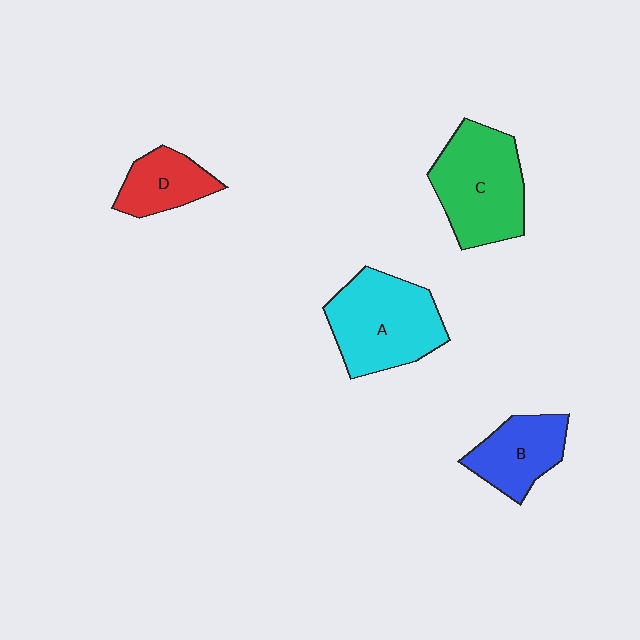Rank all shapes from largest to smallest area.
From largest to smallest: A (cyan), C (green), B (blue), D (red).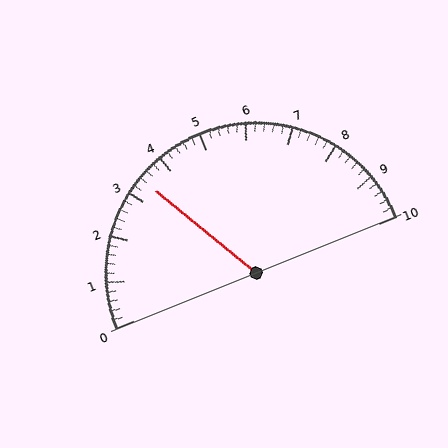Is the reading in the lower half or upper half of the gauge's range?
The reading is in the lower half of the range (0 to 10).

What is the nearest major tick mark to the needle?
The nearest major tick mark is 3.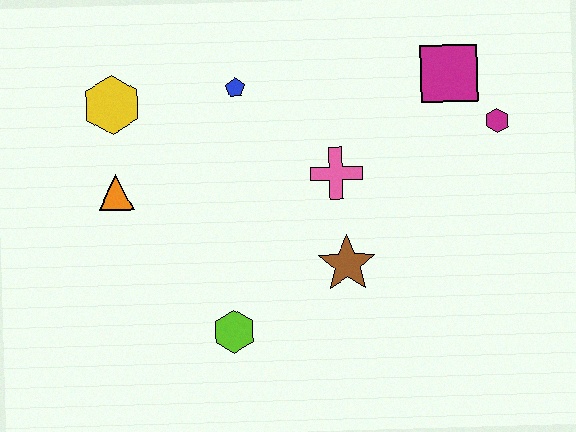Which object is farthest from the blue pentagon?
The magenta hexagon is farthest from the blue pentagon.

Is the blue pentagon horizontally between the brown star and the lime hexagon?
Yes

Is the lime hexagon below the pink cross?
Yes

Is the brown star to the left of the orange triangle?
No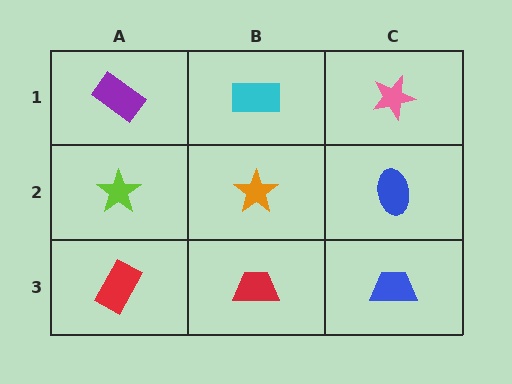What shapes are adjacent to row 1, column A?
A lime star (row 2, column A), a cyan rectangle (row 1, column B).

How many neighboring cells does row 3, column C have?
2.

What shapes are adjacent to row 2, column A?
A purple rectangle (row 1, column A), a red rectangle (row 3, column A), an orange star (row 2, column B).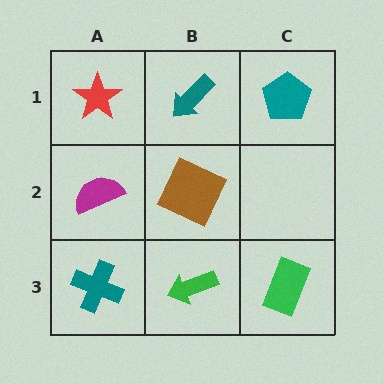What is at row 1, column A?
A red star.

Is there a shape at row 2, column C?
No, that cell is empty.